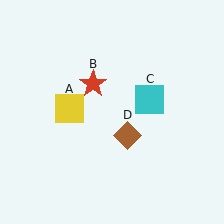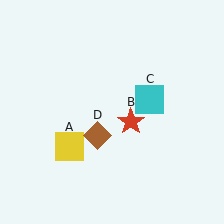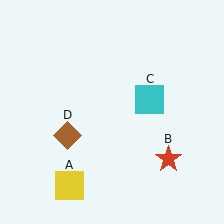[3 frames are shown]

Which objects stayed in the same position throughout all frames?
Cyan square (object C) remained stationary.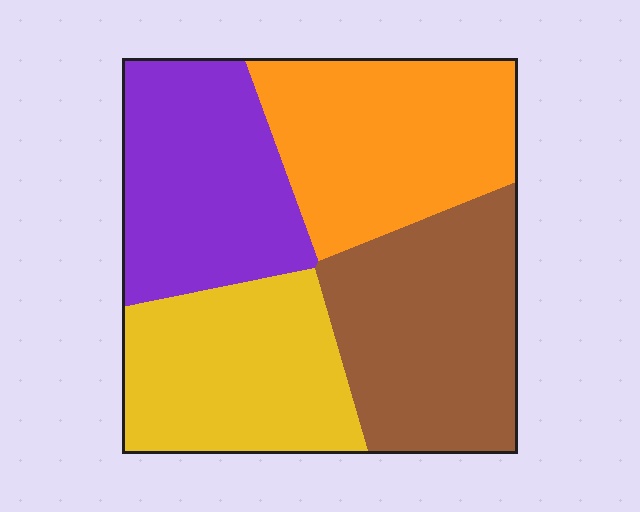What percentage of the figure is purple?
Purple covers 24% of the figure.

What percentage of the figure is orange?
Orange takes up about one quarter (1/4) of the figure.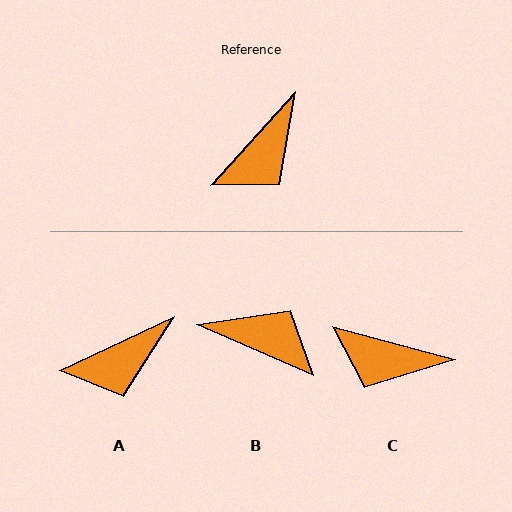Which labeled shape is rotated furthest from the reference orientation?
B, about 109 degrees away.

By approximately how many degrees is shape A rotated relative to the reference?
Approximately 22 degrees clockwise.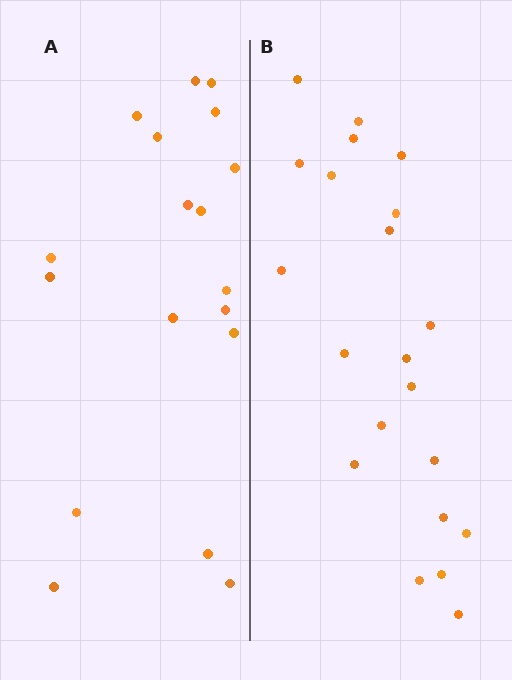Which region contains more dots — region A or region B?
Region B (the right region) has more dots.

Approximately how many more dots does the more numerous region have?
Region B has just a few more — roughly 2 or 3 more dots than region A.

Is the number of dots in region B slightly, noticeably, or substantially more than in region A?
Region B has only slightly more — the two regions are fairly close. The ratio is roughly 1.2 to 1.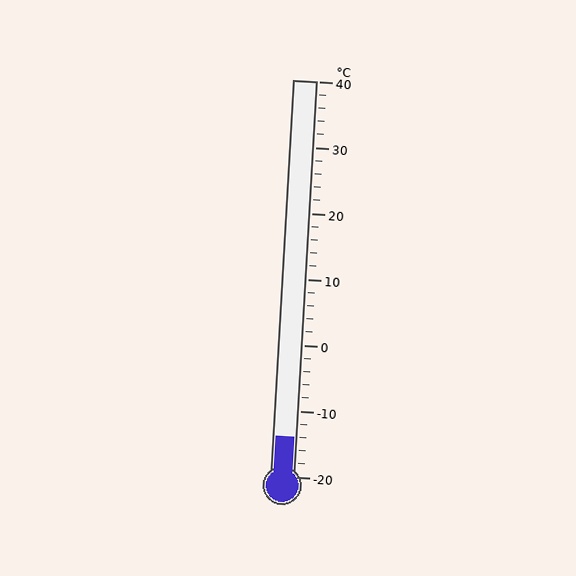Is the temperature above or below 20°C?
The temperature is below 20°C.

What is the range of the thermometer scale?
The thermometer scale ranges from -20°C to 40°C.